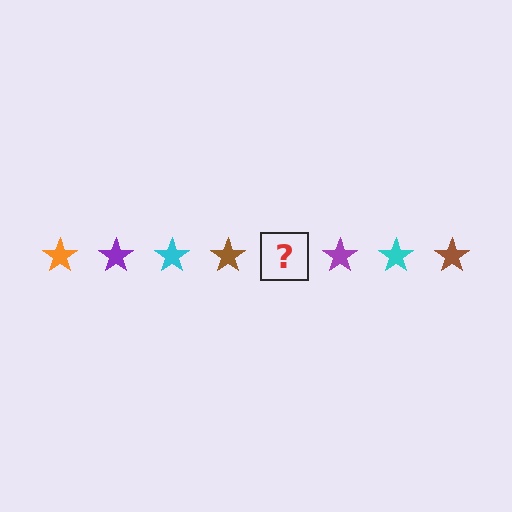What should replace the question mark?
The question mark should be replaced with an orange star.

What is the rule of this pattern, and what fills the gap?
The rule is that the pattern cycles through orange, purple, cyan, brown stars. The gap should be filled with an orange star.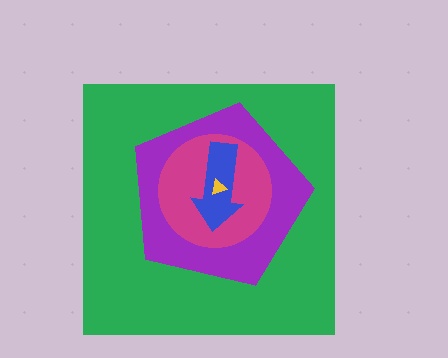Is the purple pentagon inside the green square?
Yes.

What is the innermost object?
The yellow triangle.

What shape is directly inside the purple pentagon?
The magenta circle.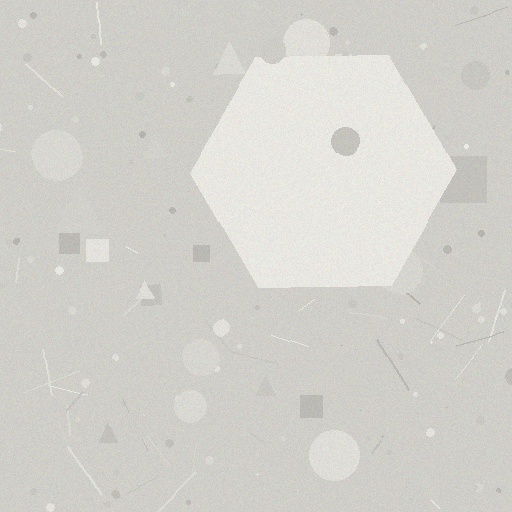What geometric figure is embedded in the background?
A hexagon is embedded in the background.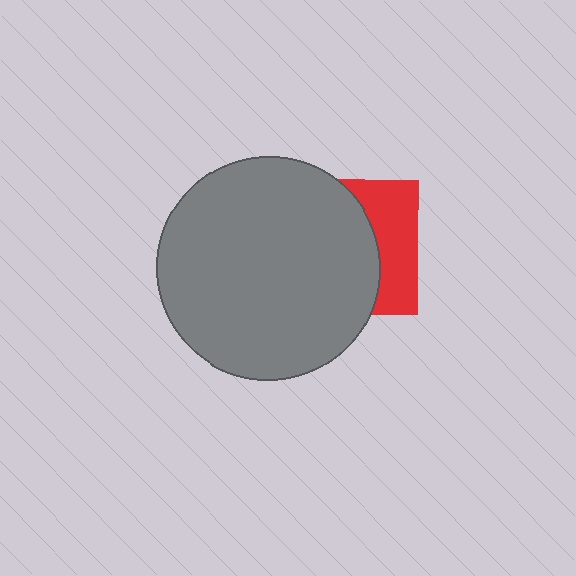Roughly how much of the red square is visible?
A small part of it is visible (roughly 35%).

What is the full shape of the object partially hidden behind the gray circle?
The partially hidden object is a red square.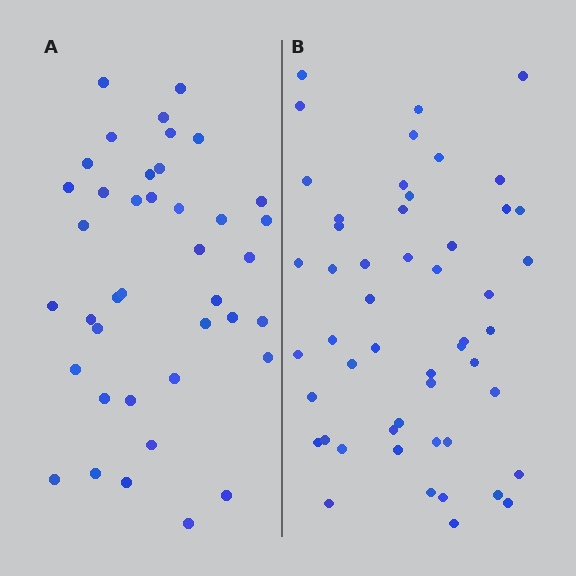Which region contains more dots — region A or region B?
Region B (the right region) has more dots.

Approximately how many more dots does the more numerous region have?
Region B has roughly 12 or so more dots than region A.